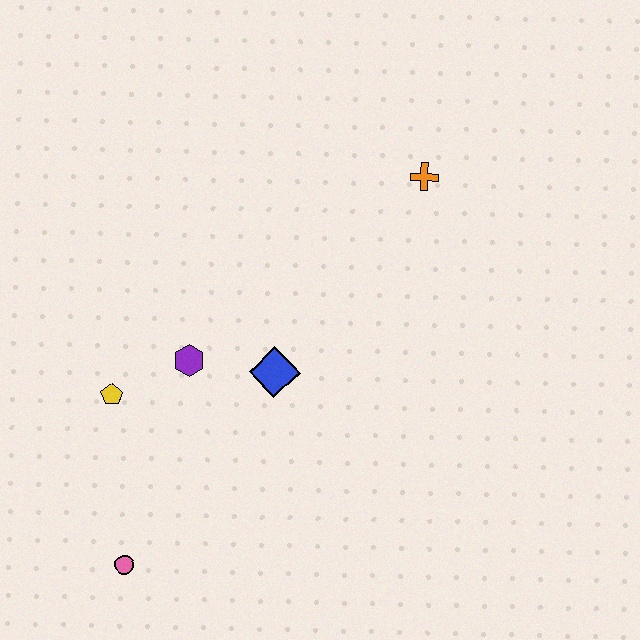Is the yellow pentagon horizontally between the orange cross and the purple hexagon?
No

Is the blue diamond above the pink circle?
Yes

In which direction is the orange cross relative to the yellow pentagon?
The orange cross is to the right of the yellow pentagon.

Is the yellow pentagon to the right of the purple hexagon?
No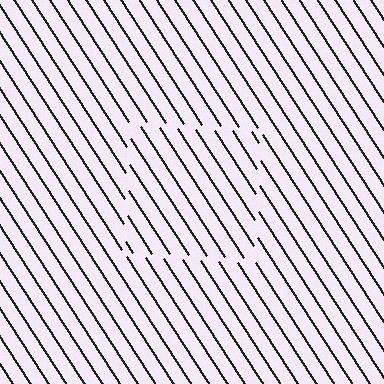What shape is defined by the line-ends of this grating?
An illusory square. The interior of the shape contains the same grating, shifted by half a period — the contour is defined by the phase discontinuity where line-ends from the inner and outer gratings abut.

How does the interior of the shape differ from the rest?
The interior of the shape contains the same grating, shifted by half a period — the contour is defined by the phase discontinuity where line-ends from the inner and outer gratings abut.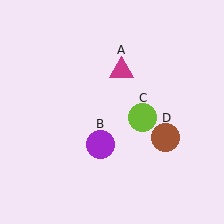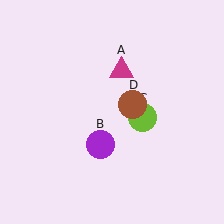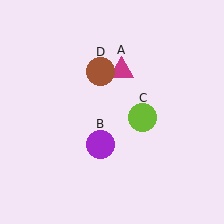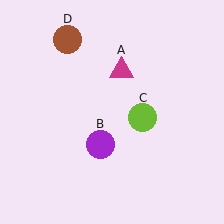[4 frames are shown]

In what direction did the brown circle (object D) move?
The brown circle (object D) moved up and to the left.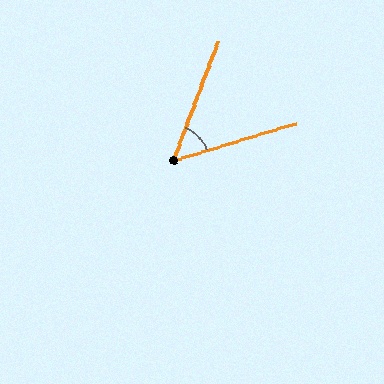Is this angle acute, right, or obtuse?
It is acute.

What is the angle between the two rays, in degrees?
Approximately 52 degrees.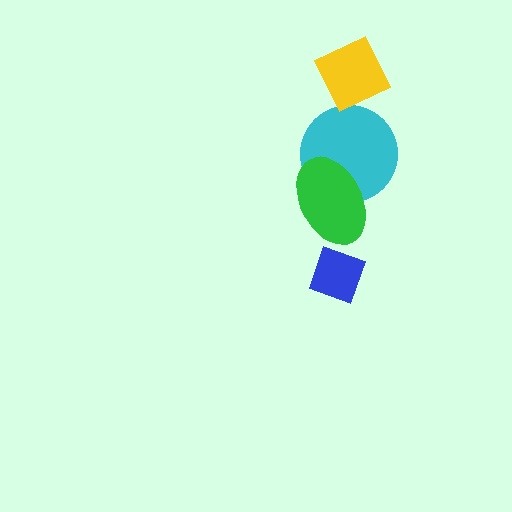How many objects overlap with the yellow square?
0 objects overlap with the yellow square.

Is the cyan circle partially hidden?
Yes, it is partially covered by another shape.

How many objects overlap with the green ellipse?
1 object overlaps with the green ellipse.